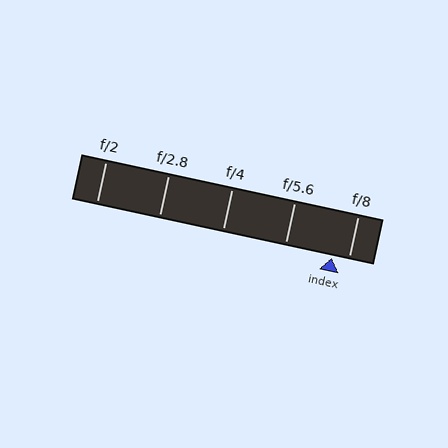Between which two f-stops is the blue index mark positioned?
The index mark is between f/5.6 and f/8.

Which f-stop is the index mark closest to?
The index mark is closest to f/8.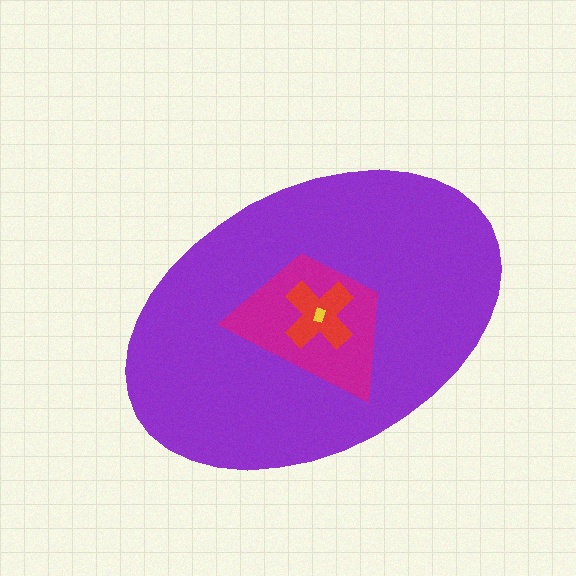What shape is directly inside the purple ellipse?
The magenta trapezoid.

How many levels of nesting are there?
4.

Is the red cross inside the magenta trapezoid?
Yes.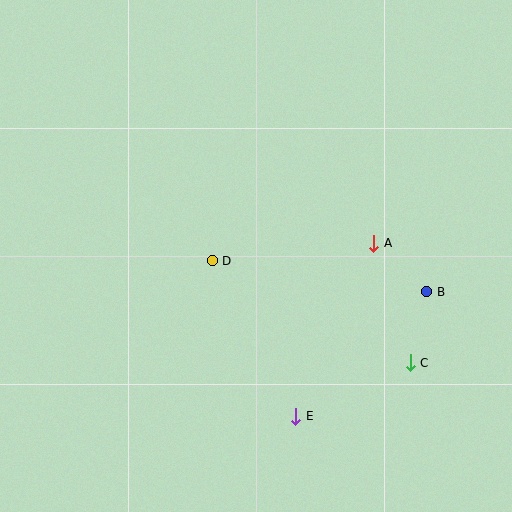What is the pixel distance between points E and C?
The distance between E and C is 126 pixels.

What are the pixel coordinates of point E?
Point E is at (296, 416).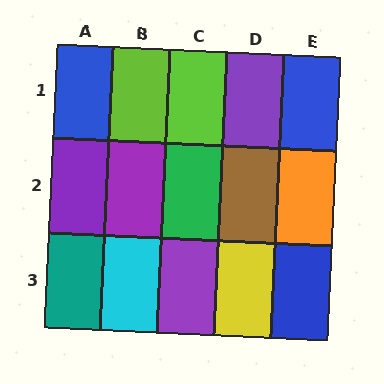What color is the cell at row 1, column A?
Blue.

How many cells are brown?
1 cell is brown.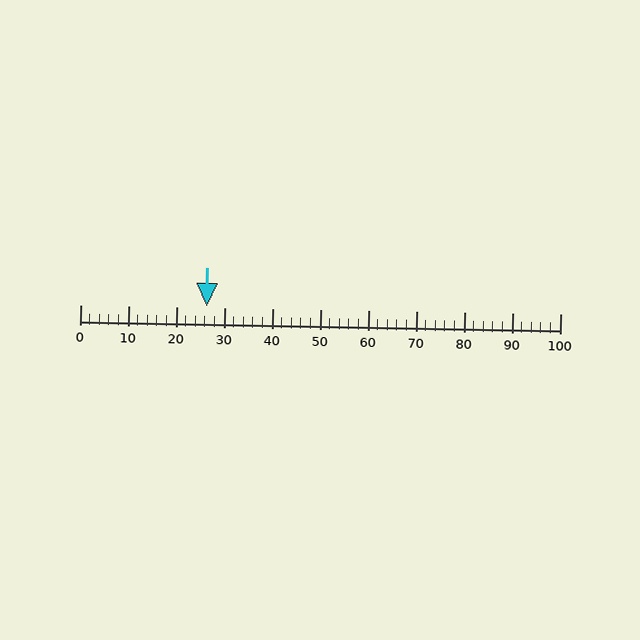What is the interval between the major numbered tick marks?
The major tick marks are spaced 10 units apart.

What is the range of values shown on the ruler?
The ruler shows values from 0 to 100.